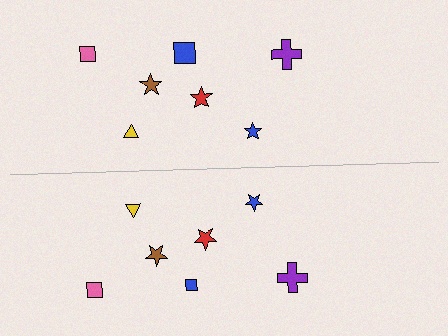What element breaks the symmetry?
The blue square on the bottom side has a different size than its mirror counterpart.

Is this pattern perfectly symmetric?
No, the pattern is not perfectly symmetric. The blue square on the bottom side has a different size than its mirror counterpart.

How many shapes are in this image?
There are 14 shapes in this image.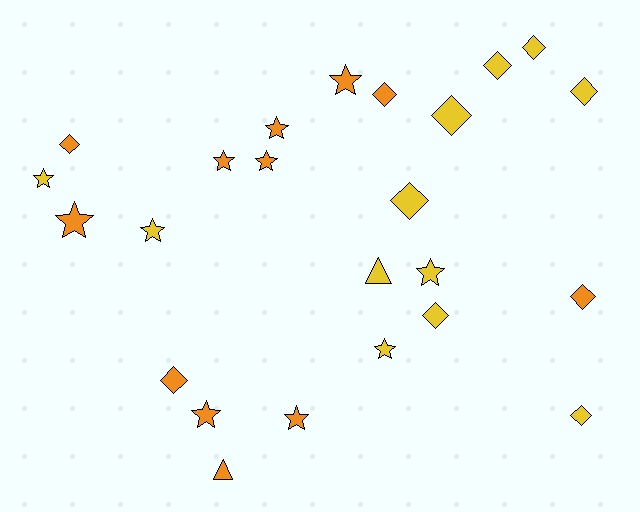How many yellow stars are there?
There are 4 yellow stars.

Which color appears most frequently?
Yellow, with 12 objects.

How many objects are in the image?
There are 24 objects.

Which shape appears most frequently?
Diamond, with 11 objects.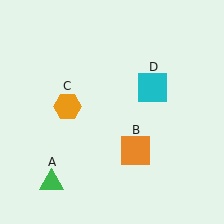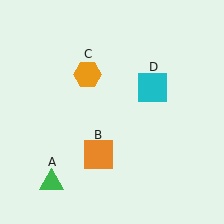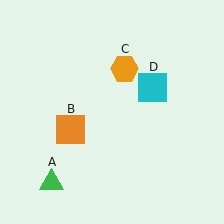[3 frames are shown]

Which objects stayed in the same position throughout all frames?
Green triangle (object A) and cyan square (object D) remained stationary.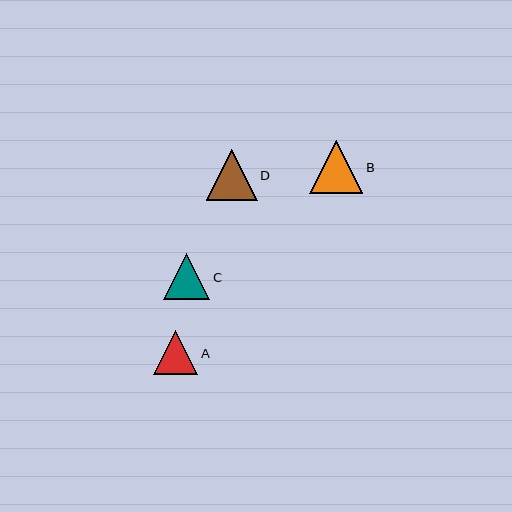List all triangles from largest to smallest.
From largest to smallest: B, D, C, A.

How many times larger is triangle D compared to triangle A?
Triangle D is approximately 1.1 times the size of triangle A.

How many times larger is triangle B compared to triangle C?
Triangle B is approximately 1.1 times the size of triangle C.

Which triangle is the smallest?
Triangle A is the smallest with a size of approximately 45 pixels.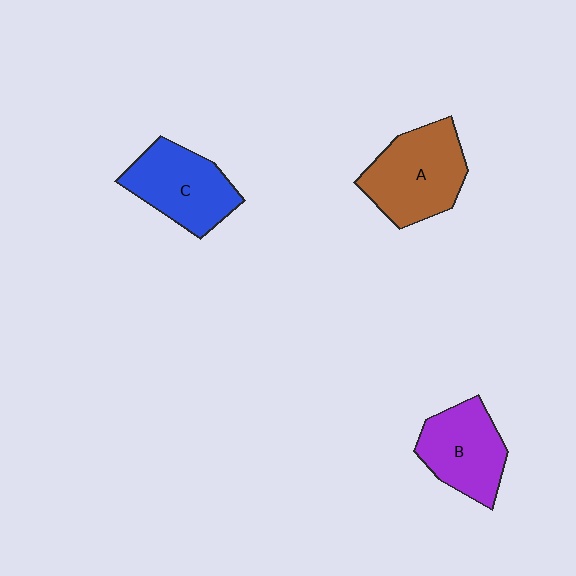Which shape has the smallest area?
Shape B (purple).